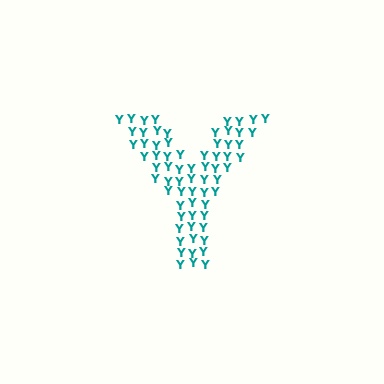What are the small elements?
The small elements are letter Y's.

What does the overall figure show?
The overall figure shows the letter Y.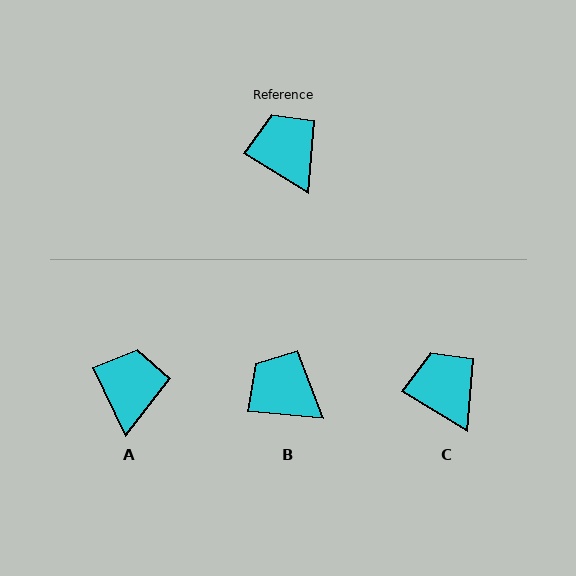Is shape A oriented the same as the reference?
No, it is off by about 33 degrees.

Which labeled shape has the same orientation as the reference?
C.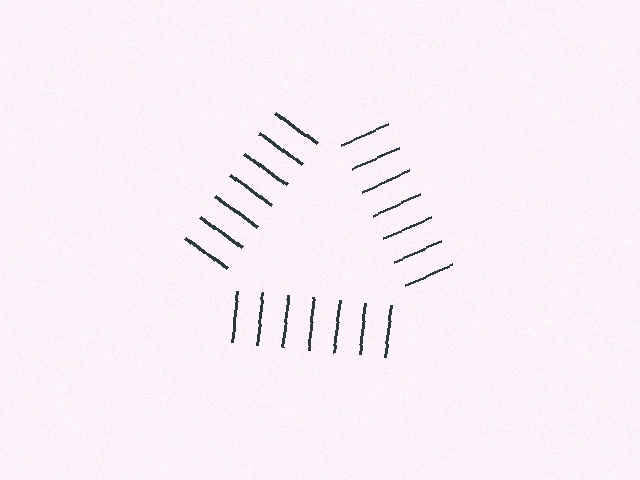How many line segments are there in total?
21 — 7 along each of the 3 edges.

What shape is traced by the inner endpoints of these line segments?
An illusory triangle — the line segments terminate on its edges but no continuous stroke is drawn.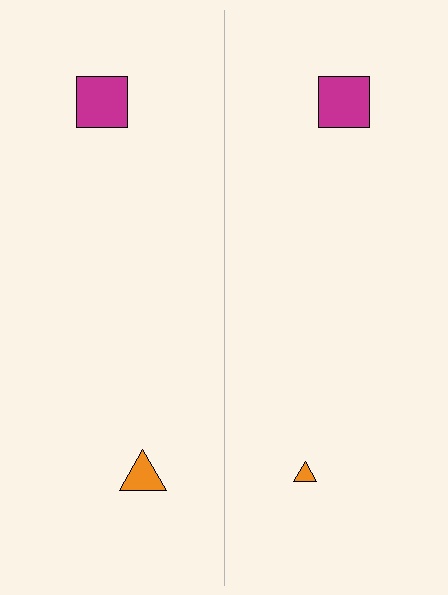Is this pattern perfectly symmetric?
No, the pattern is not perfectly symmetric. The orange triangle on the right side has a different size than its mirror counterpart.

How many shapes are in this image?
There are 4 shapes in this image.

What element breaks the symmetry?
The orange triangle on the right side has a different size than its mirror counterpart.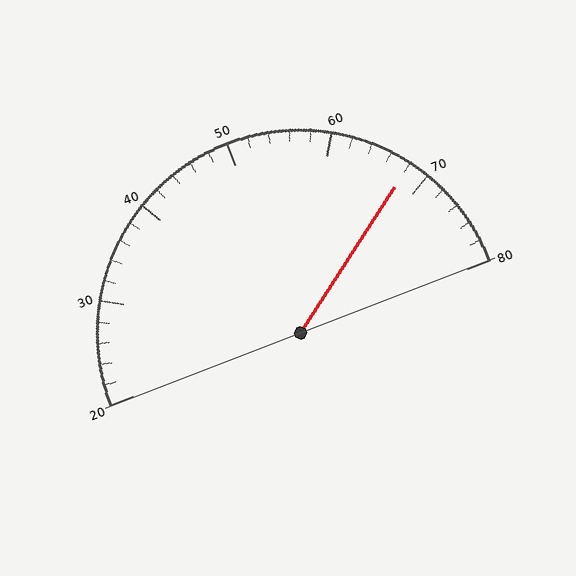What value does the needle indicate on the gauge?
The needle indicates approximately 68.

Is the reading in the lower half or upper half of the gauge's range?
The reading is in the upper half of the range (20 to 80).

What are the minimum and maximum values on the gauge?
The gauge ranges from 20 to 80.